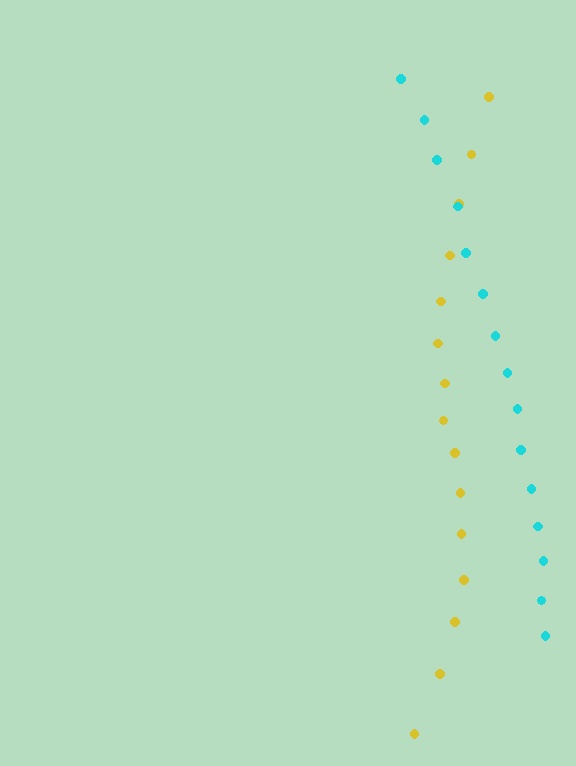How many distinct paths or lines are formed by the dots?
There are 2 distinct paths.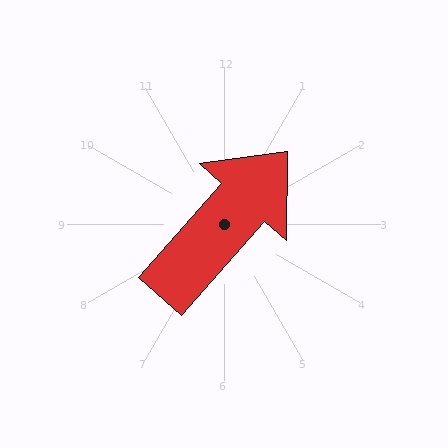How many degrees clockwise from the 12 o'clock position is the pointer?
Approximately 41 degrees.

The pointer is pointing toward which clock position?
Roughly 1 o'clock.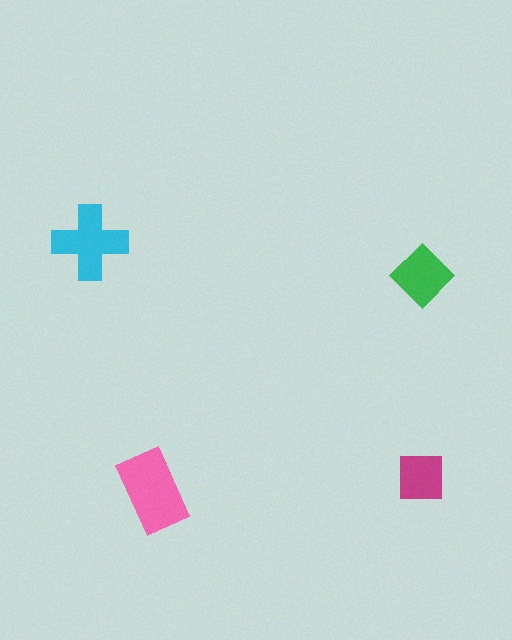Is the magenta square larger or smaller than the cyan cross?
Smaller.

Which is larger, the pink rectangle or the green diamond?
The pink rectangle.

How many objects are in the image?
There are 4 objects in the image.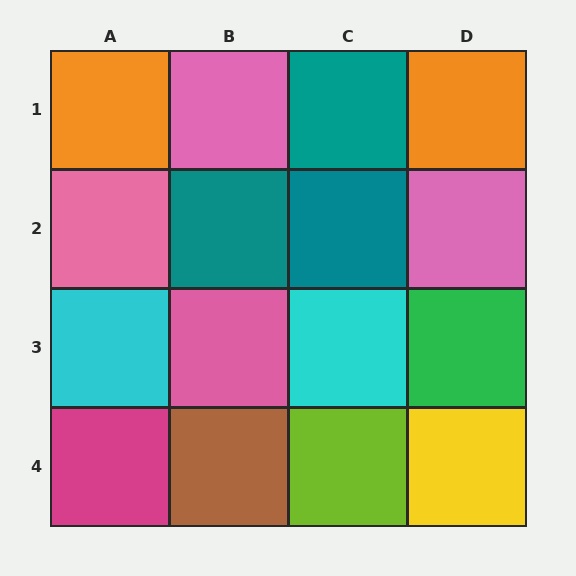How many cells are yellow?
1 cell is yellow.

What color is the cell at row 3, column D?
Green.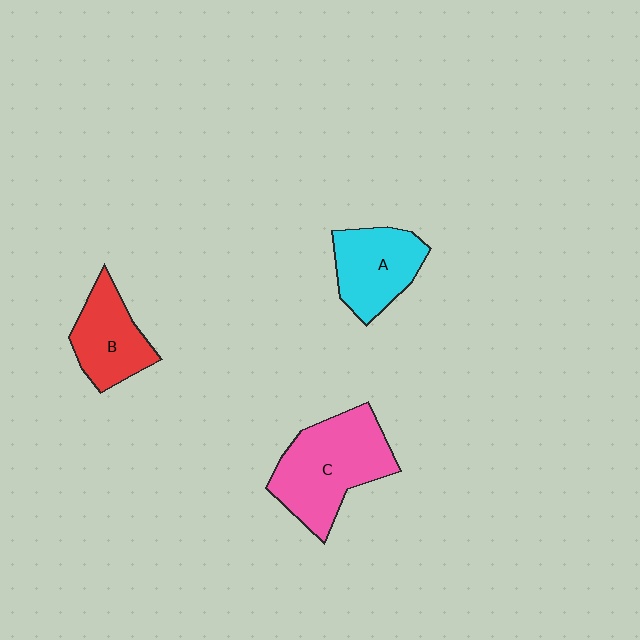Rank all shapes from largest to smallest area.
From largest to smallest: C (pink), A (cyan), B (red).